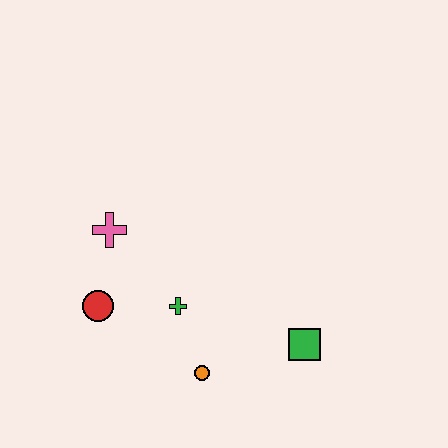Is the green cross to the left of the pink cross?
No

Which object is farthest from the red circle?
The green square is farthest from the red circle.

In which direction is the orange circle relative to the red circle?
The orange circle is to the right of the red circle.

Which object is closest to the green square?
The orange circle is closest to the green square.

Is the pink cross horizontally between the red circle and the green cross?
Yes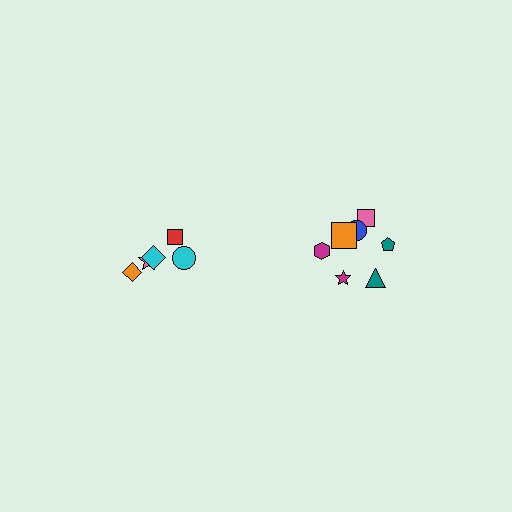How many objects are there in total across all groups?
There are 12 objects.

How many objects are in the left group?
There are 5 objects.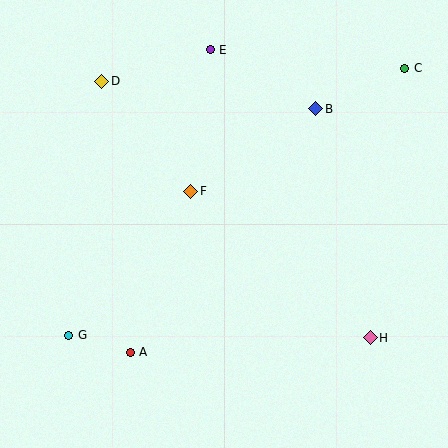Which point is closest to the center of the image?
Point F at (191, 191) is closest to the center.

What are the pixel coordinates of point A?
Point A is at (130, 352).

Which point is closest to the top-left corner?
Point D is closest to the top-left corner.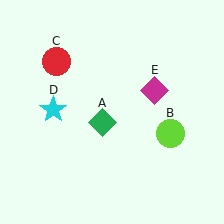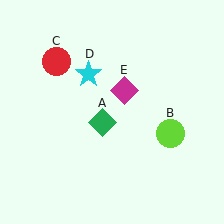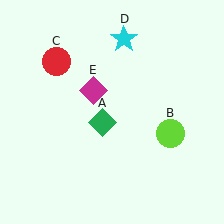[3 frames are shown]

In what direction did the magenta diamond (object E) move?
The magenta diamond (object E) moved left.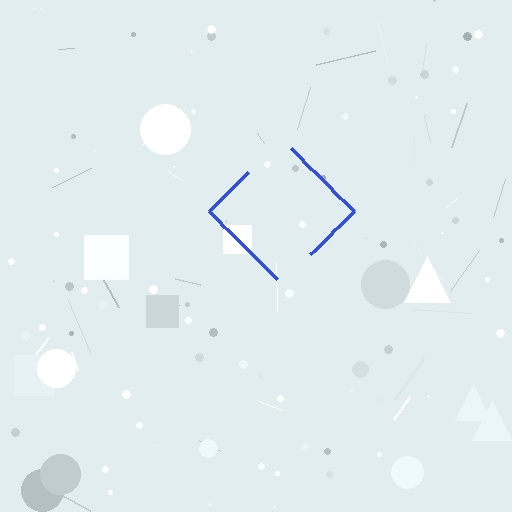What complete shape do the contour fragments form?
The contour fragments form a diamond.